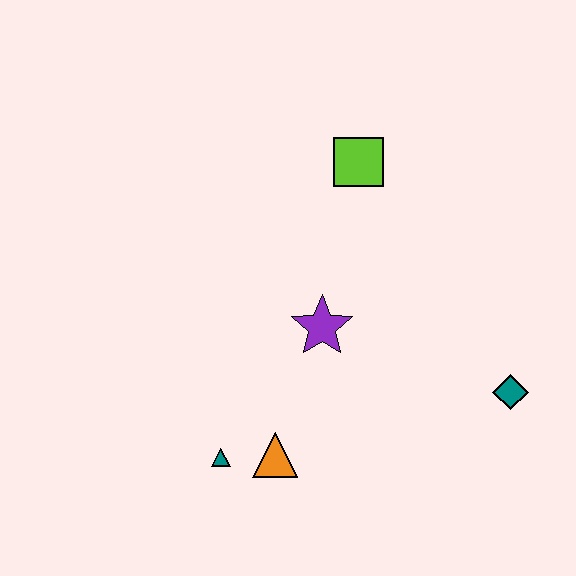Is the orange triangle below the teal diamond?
Yes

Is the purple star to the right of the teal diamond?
No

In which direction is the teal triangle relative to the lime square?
The teal triangle is below the lime square.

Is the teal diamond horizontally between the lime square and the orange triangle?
No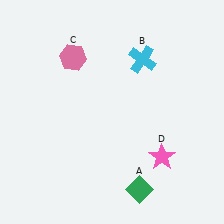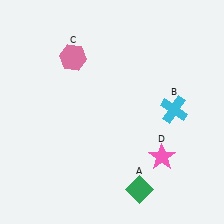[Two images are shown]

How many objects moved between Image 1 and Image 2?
1 object moved between the two images.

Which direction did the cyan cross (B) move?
The cyan cross (B) moved down.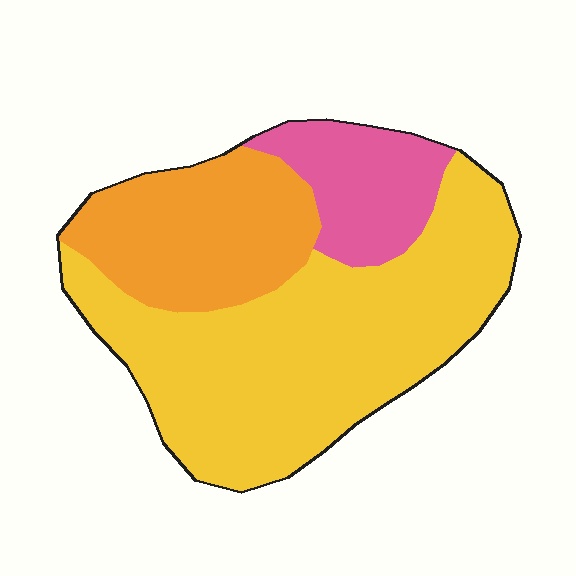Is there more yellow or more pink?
Yellow.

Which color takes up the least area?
Pink, at roughly 15%.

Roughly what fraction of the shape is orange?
Orange takes up about one quarter (1/4) of the shape.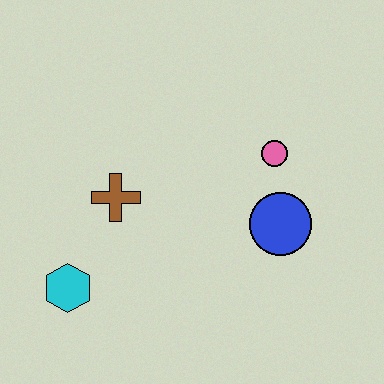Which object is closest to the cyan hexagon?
The brown cross is closest to the cyan hexagon.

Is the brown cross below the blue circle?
No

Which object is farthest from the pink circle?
The cyan hexagon is farthest from the pink circle.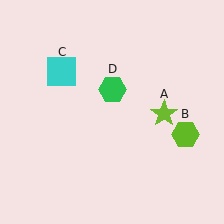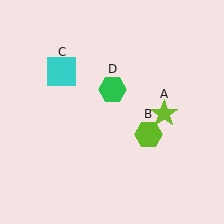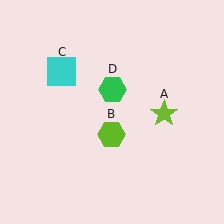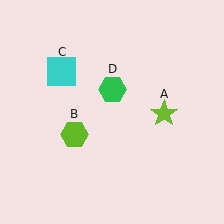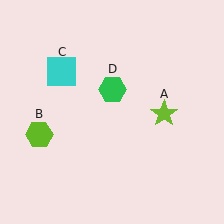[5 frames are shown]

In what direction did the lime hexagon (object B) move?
The lime hexagon (object B) moved left.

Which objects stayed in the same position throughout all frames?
Lime star (object A) and cyan square (object C) and green hexagon (object D) remained stationary.